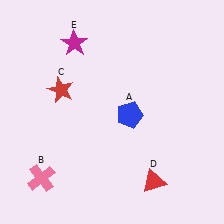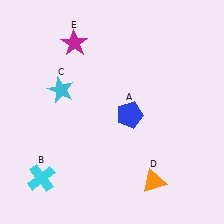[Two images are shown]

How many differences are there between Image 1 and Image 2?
There are 3 differences between the two images.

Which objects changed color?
B changed from pink to cyan. C changed from red to cyan. D changed from red to orange.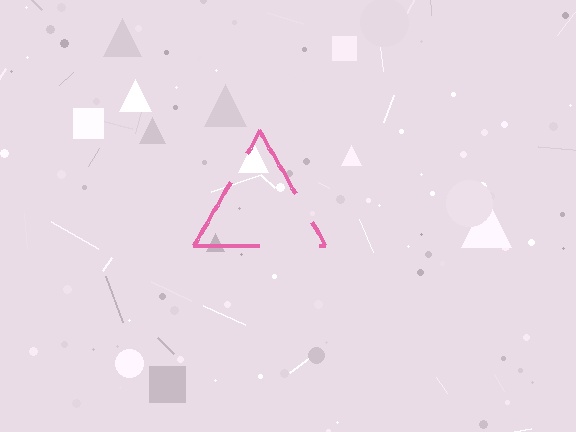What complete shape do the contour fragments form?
The contour fragments form a triangle.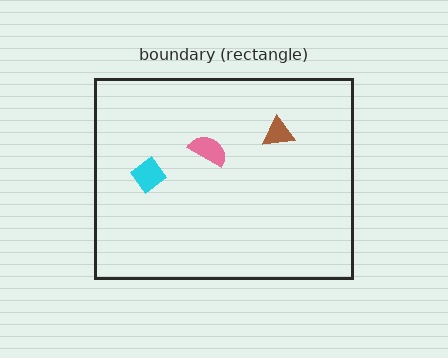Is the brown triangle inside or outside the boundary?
Inside.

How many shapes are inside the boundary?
3 inside, 0 outside.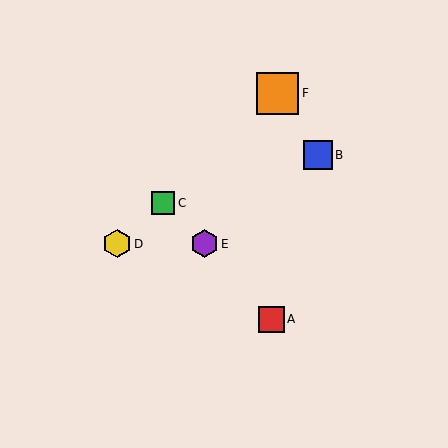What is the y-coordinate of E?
Object E is at y≈244.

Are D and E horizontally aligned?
Yes, both are at y≈244.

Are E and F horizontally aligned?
No, E is at y≈244 and F is at y≈93.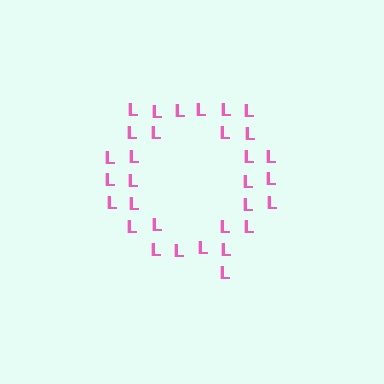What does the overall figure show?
The overall figure shows the letter Q.